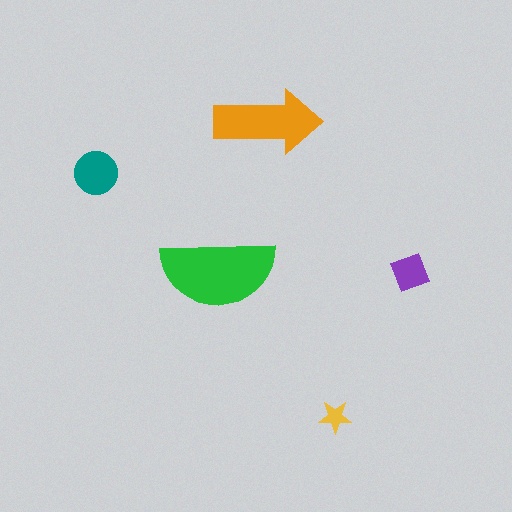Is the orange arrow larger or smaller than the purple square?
Larger.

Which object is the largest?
The green semicircle.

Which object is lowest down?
The yellow star is bottommost.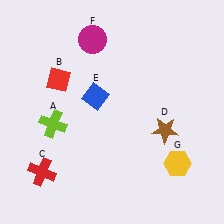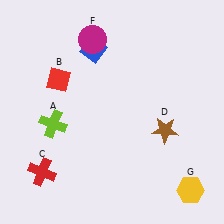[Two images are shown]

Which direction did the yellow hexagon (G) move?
The yellow hexagon (G) moved down.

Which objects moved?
The objects that moved are: the blue diamond (E), the yellow hexagon (G).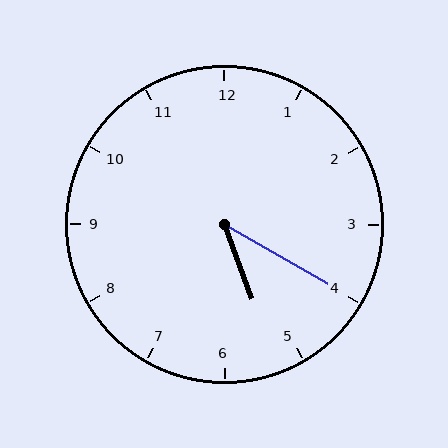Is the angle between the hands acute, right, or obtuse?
It is acute.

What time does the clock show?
5:20.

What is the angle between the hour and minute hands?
Approximately 40 degrees.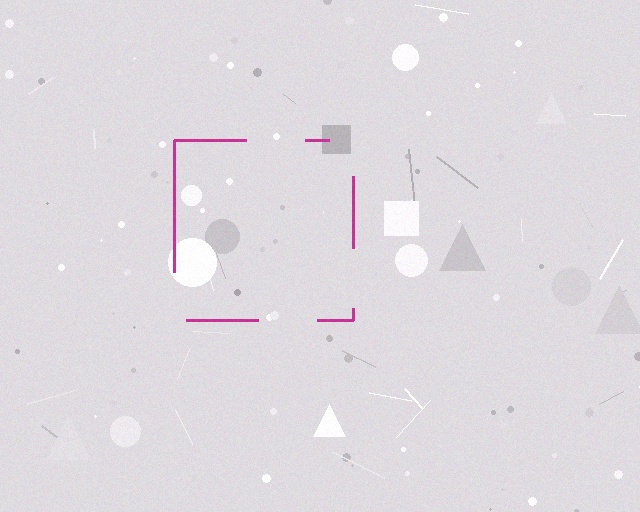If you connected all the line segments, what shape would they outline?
They would outline a square.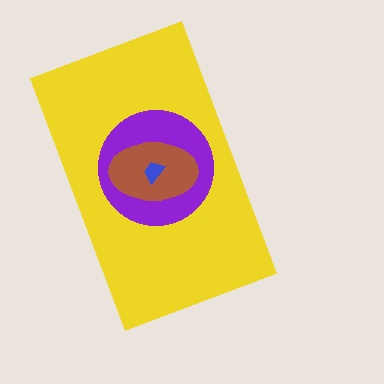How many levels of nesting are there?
4.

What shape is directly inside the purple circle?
The brown ellipse.